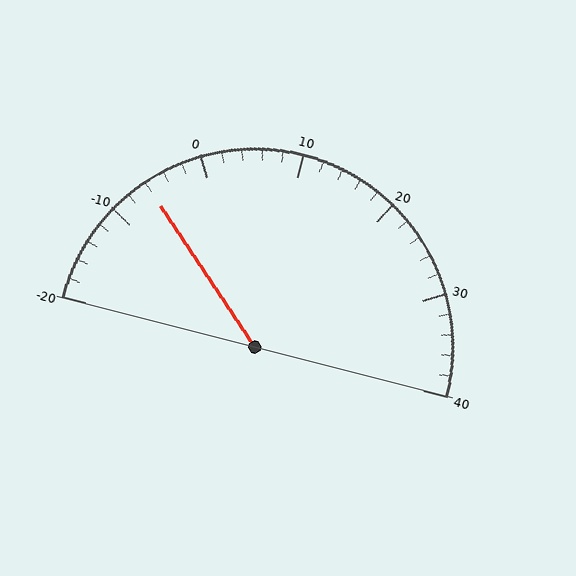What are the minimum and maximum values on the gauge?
The gauge ranges from -20 to 40.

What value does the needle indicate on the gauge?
The needle indicates approximately -6.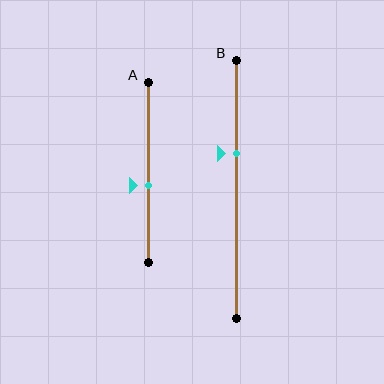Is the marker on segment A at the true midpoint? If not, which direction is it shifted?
No, the marker on segment A is shifted downward by about 8% of the segment length.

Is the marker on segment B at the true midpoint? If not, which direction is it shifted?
No, the marker on segment B is shifted upward by about 14% of the segment length.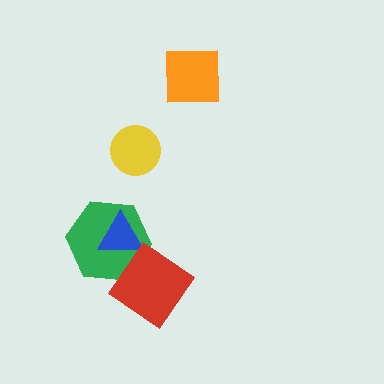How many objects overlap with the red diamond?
2 objects overlap with the red diamond.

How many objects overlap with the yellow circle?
0 objects overlap with the yellow circle.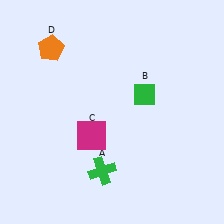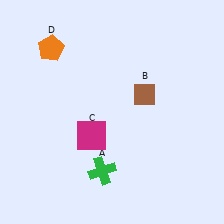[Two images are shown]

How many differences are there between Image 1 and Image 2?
There is 1 difference between the two images.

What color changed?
The diamond (B) changed from green in Image 1 to brown in Image 2.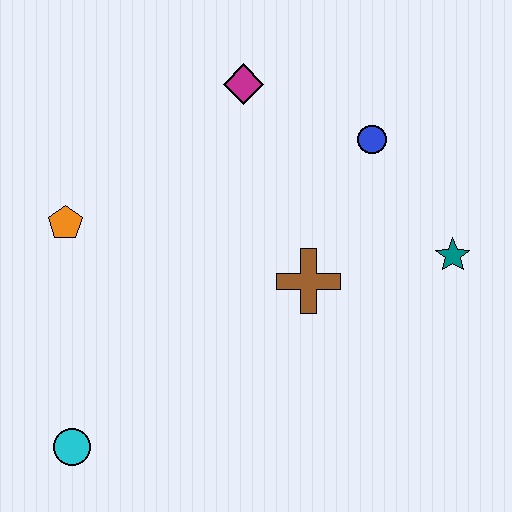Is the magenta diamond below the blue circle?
No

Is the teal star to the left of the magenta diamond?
No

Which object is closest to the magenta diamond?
The blue circle is closest to the magenta diamond.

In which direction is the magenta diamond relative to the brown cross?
The magenta diamond is above the brown cross.